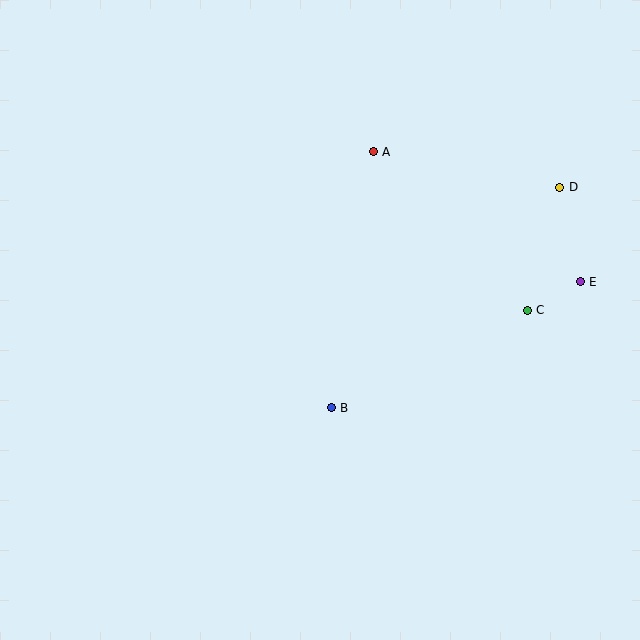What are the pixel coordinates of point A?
Point A is at (373, 152).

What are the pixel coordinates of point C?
Point C is at (527, 310).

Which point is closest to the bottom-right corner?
Point C is closest to the bottom-right corner.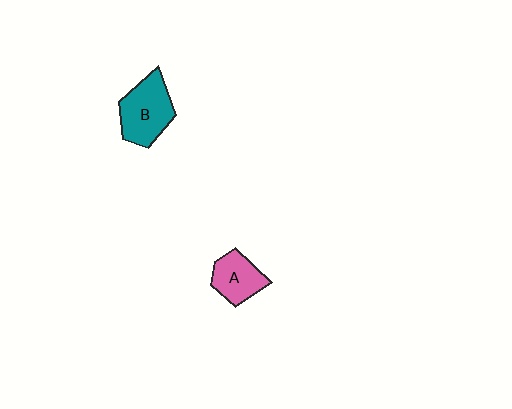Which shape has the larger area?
Shape B (teal).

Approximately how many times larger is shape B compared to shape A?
Approximately 1.4 times.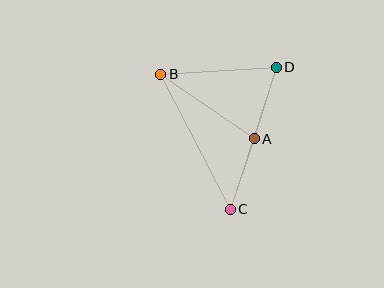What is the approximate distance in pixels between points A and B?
The distance between A and B is approximately 114 pixels.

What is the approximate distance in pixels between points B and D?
The distance between B and D is approximately 116 pixels.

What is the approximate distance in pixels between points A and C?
The distance between A and C is approximately 75 pixels.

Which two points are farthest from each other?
Points B and C are farthest from each other.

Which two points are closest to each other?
Points A and D are closest to each other.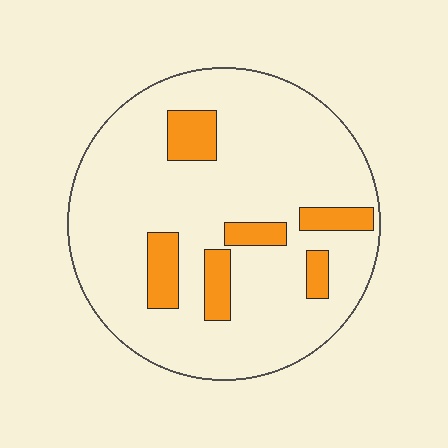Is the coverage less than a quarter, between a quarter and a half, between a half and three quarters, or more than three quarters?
Less than a quarter.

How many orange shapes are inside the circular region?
6.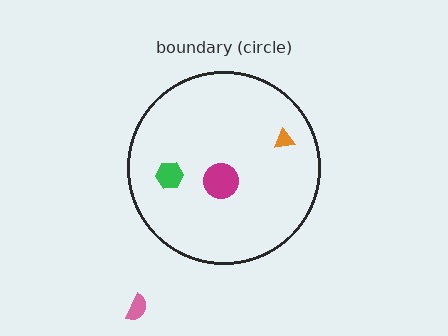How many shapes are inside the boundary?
3 inside, 1 outside.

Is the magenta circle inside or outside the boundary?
Inside.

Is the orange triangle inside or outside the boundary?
Inside.